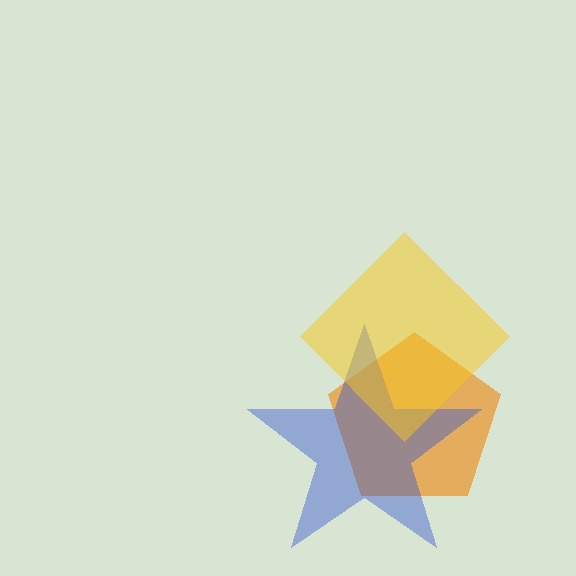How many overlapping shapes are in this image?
There are 3 overlapping shapes in the image.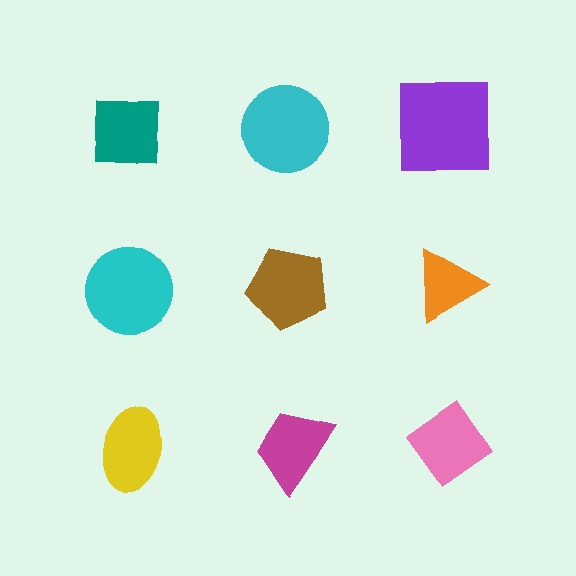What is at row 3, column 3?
A pink diamond.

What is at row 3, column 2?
A magenta trapezoid.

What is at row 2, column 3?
An orange triangle.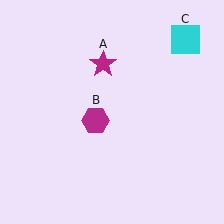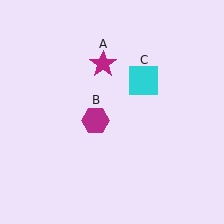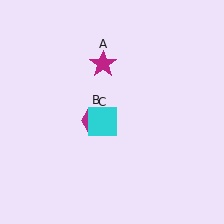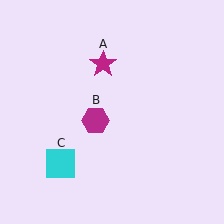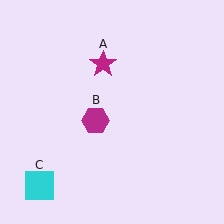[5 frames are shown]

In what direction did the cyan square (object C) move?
The cyan square (object C) moved down and to the left.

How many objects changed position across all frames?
1 object changed position: cyan square (object C).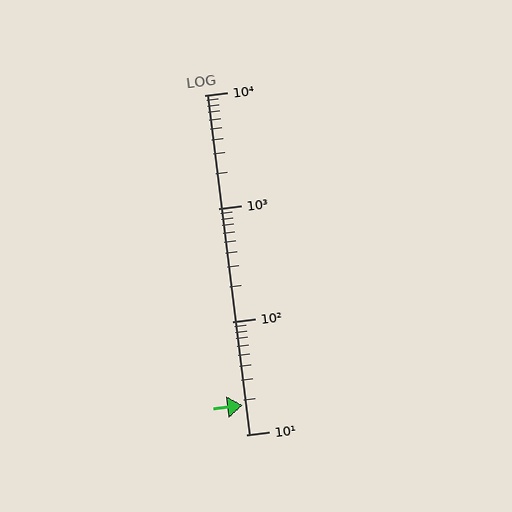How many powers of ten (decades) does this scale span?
The scale spans 3 decades, from 10 to 10000.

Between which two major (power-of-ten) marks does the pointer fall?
The pointer is between 10 and 100.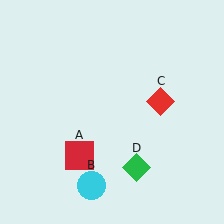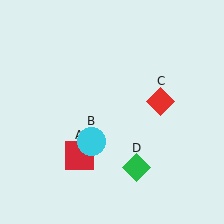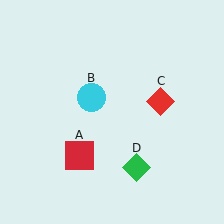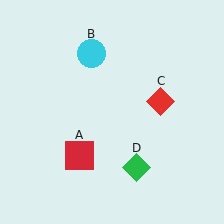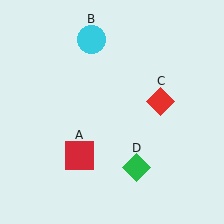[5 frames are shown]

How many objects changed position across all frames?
1 object changed position: cyan circle (object B).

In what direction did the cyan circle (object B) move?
The cyan circle (object B) moved up.